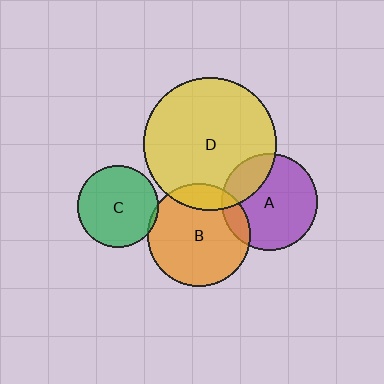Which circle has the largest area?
Circle D (yellow).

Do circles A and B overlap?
Yes.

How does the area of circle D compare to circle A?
Approximately 1.9 times.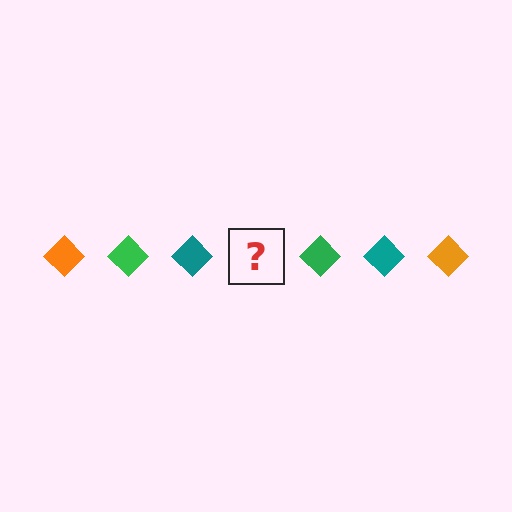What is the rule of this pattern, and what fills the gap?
The rule is that the pattern cycles through orange, green, teal diamonds. The gap should be filled with an orange diamond.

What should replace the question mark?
The question mark should be replaced with an orange diamond.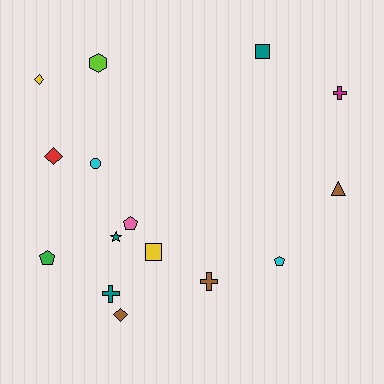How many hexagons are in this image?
There is 1 hexagon.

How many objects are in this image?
There are 15 objects.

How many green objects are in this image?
There is 1 green object.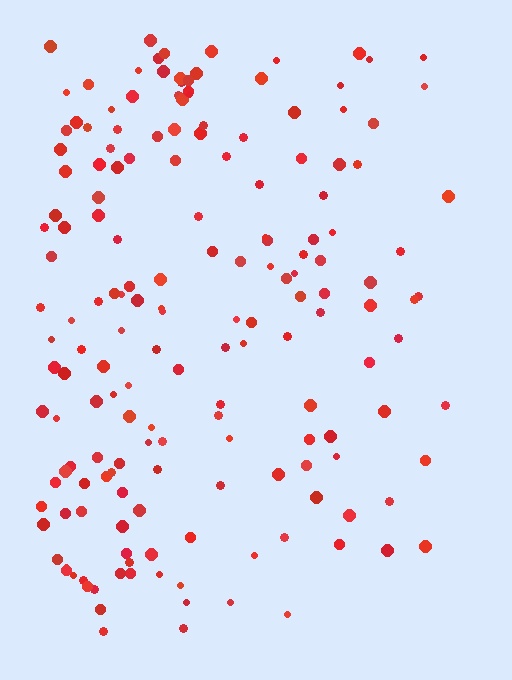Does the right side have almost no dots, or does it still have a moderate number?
Still a moderate number, just noticeably fewer than the left.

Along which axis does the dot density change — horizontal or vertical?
Horizontal.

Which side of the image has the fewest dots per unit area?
The right.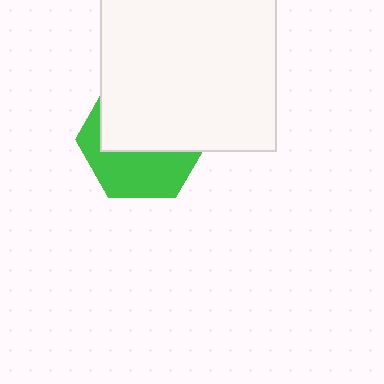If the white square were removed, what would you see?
You would see the complete green hexagon.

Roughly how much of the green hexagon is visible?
A small part of it is visible (roughly 44%).